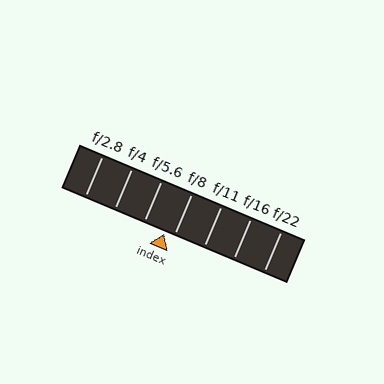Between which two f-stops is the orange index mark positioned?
The index mark is between f/5.6 and f/8.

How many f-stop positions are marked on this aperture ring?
There are 7 f-stop positions marked.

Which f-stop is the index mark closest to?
The index mark is closest to f/8.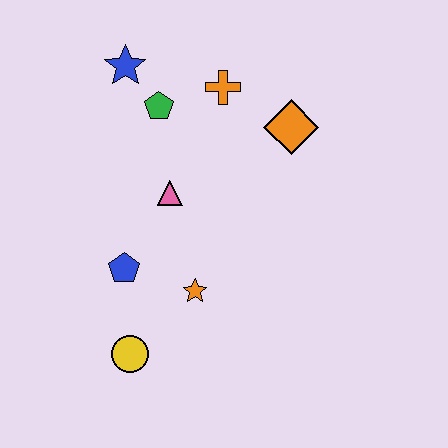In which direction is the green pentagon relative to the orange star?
The green pentagon is above the orange star.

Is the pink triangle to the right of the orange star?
No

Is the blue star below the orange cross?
No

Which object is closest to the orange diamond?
The orange cross is closest to the orange diamond.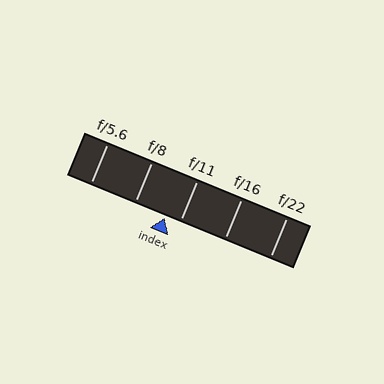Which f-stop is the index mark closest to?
The index mark is closest to f/11.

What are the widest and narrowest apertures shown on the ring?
The widest aperture shown is f/5.6 and the narrowest is f/22.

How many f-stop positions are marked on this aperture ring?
There are 5 f-stop positions marked.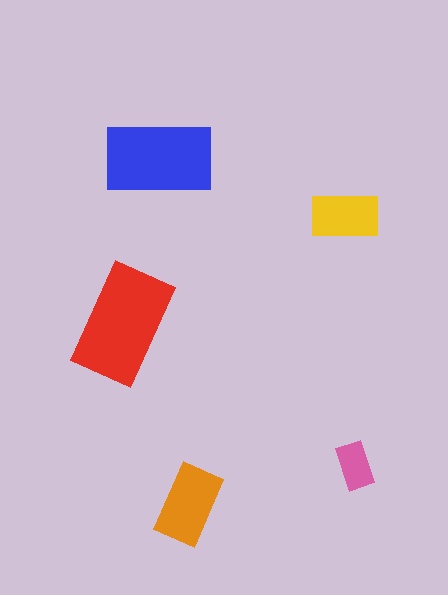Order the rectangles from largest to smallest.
the red one, the blue one, the orange one, the yellow one, the pink one.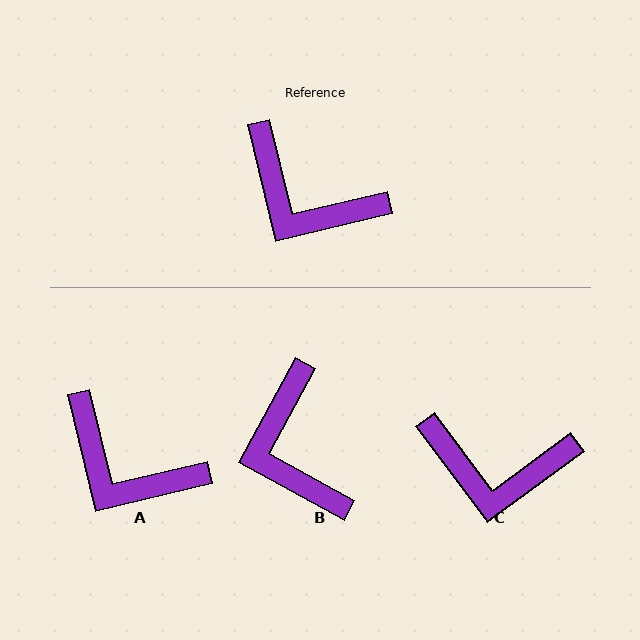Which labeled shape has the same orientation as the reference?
A.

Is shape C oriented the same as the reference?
No, it is off by about 23 degrees.